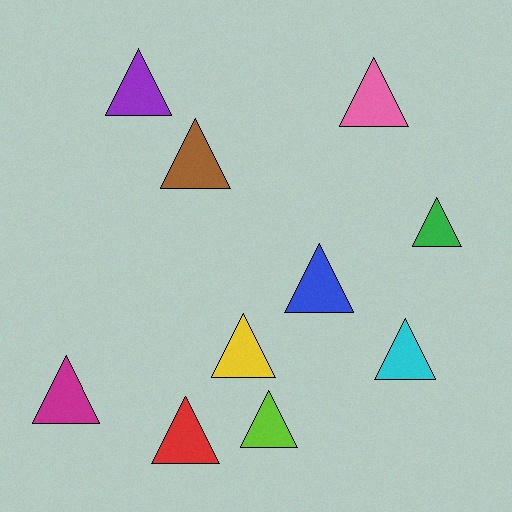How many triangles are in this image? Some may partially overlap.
There are 10 triangles.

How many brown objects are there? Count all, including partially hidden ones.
There is 1 brown object.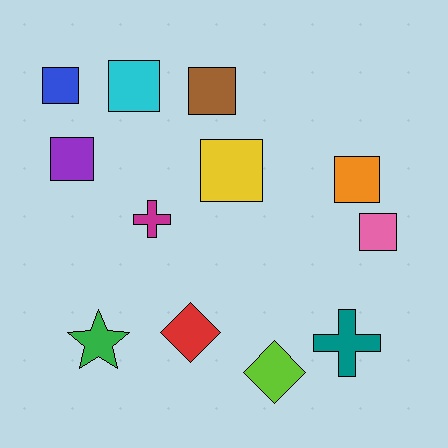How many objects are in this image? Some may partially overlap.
There are 12 objects.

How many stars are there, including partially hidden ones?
There is 1 star.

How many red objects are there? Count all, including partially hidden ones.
There is 1 red object.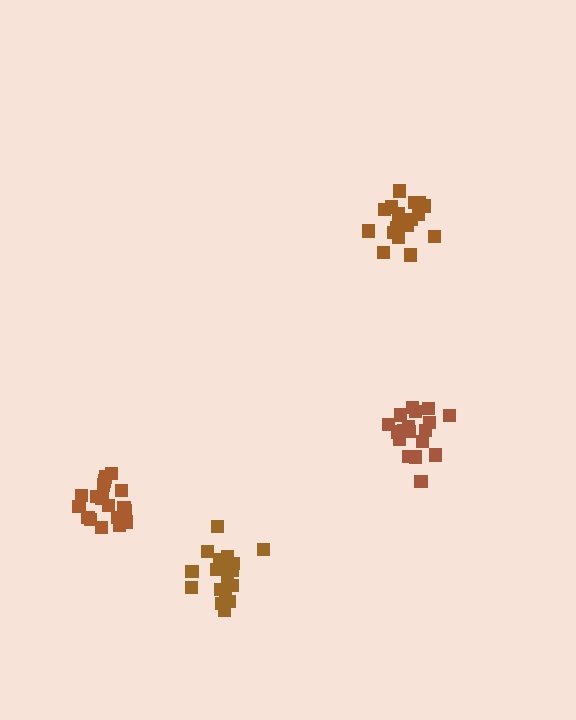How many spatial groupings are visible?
There are 4 spatial groupings.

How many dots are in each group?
Group 1: 18 dots, Group 2: 18 dots, Group 3: 19 dots, Group 4: 17 dots (72 total).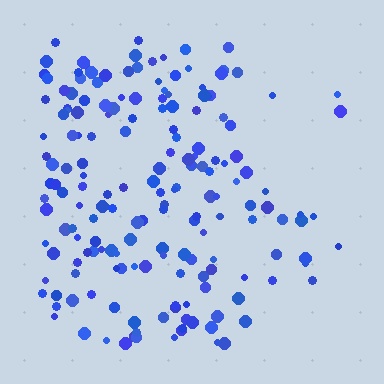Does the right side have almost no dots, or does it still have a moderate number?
Still a moderate number, just noticeably fewer than the left.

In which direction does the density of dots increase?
From right to left, with the left side densest.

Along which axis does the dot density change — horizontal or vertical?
Horizontal.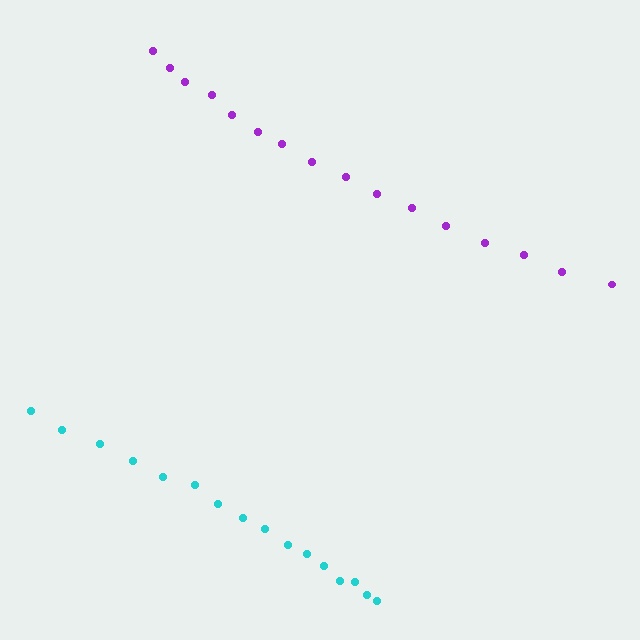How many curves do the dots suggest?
There are 2 distinct paths.